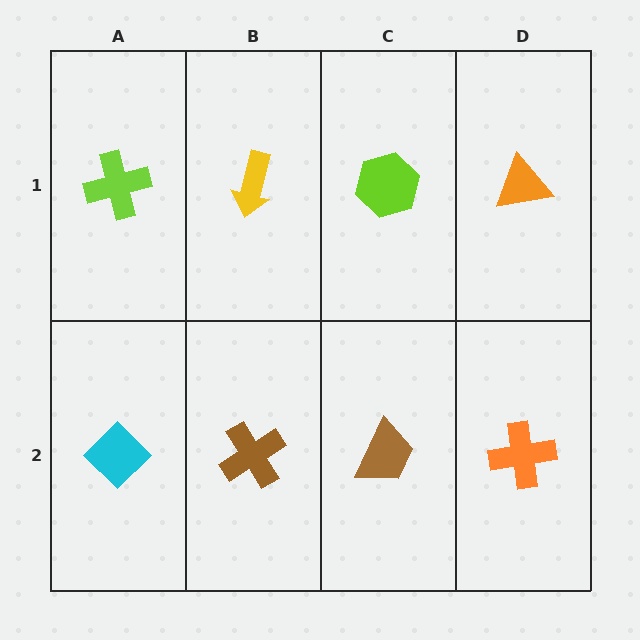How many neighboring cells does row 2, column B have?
3.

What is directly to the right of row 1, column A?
A yellow arrow.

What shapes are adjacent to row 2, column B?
A yellow arrow (row 1, column B), a cyan diamond (row 2, column A), a brown trapezoid (row 2, column C).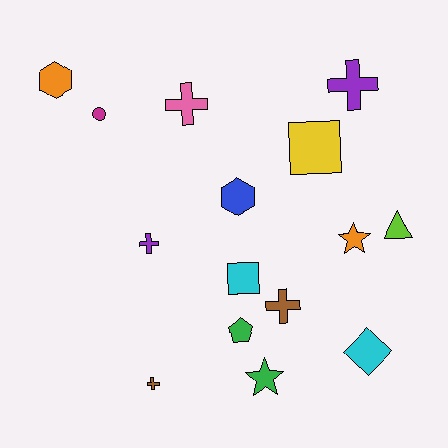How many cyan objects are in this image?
There are 2 cyan objects.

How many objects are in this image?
There are 15 objects.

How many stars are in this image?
There are 2 stars.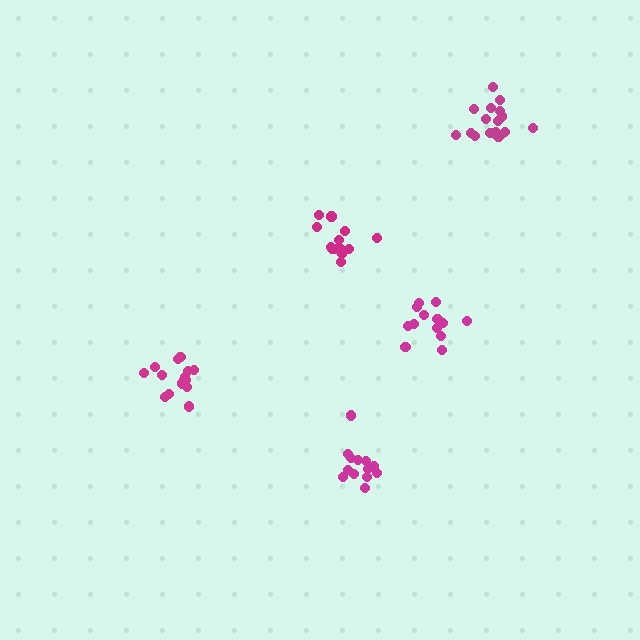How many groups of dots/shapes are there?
There are 5 groups.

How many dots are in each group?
Group 1: 13 dots, Group 2: 17 dots, Group 3: 13 dots, Group 4: 13 dots, Group 5: 15 dots (71 total).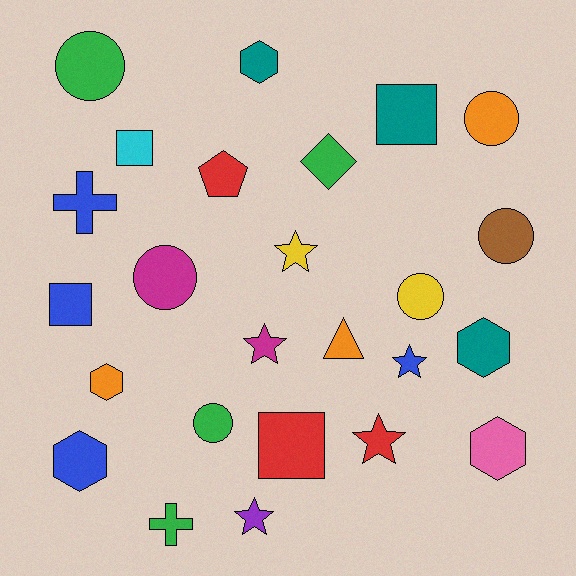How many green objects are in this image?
There are 4 green objects.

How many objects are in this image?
There are 25 objects.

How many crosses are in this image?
There are 2 crosses.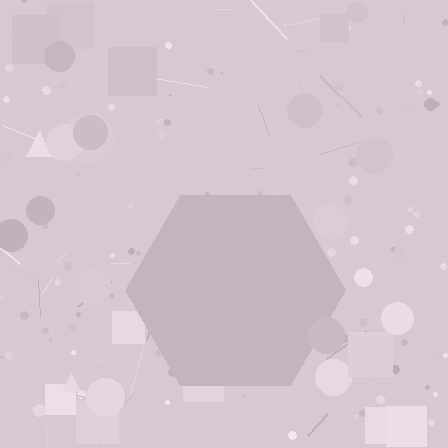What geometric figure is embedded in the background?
A hexagon is embedded in the background.